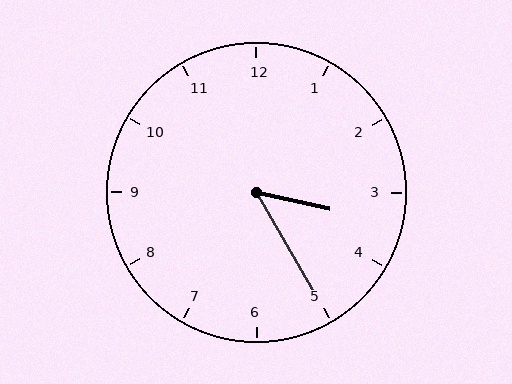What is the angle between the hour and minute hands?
Approximately 48 degrees.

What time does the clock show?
3:25.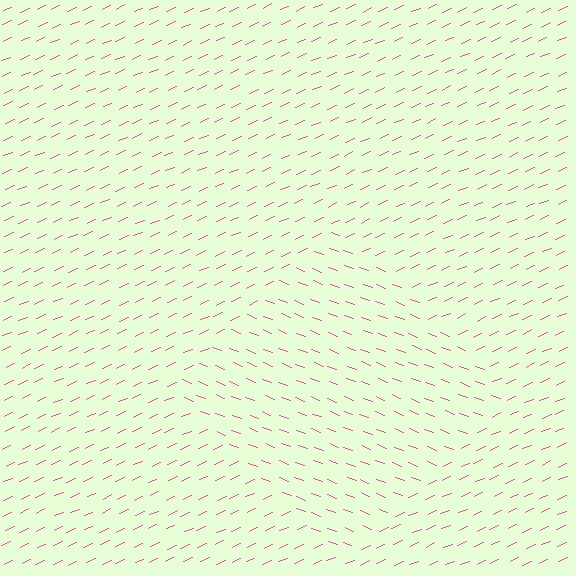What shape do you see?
I see a diamond.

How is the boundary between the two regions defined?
The boundary is defined purely by a change in line orientation (approximately 45 degrees difference). All lines are the same color and thickness.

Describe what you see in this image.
The image is filled with small pink line segments. A diamond region in the image has lines oriented differently from the surrounding lines, creating a visible texture boundary.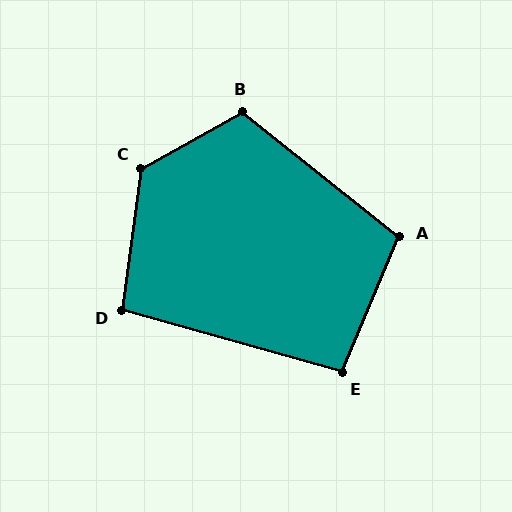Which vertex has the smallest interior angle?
E, at approximately 97 degrees.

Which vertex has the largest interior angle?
C, at approximately 127 degrees.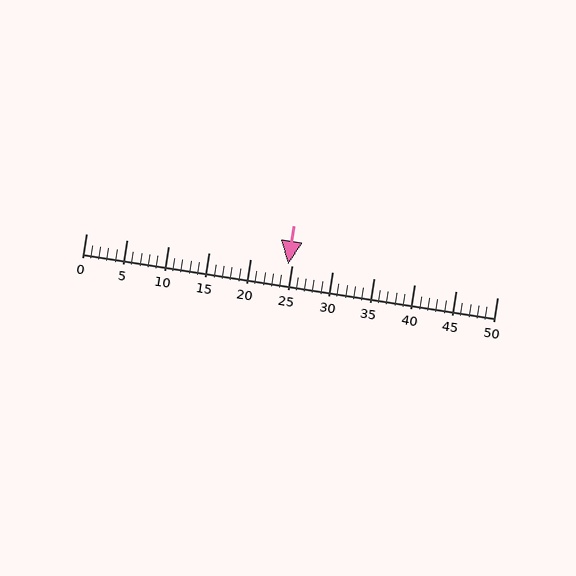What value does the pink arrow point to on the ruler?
The pink arrow points to approximately 25.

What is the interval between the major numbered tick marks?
The major tick marks are spaced 5 units apart.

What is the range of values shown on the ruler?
The ruler shows values from 0 to 50.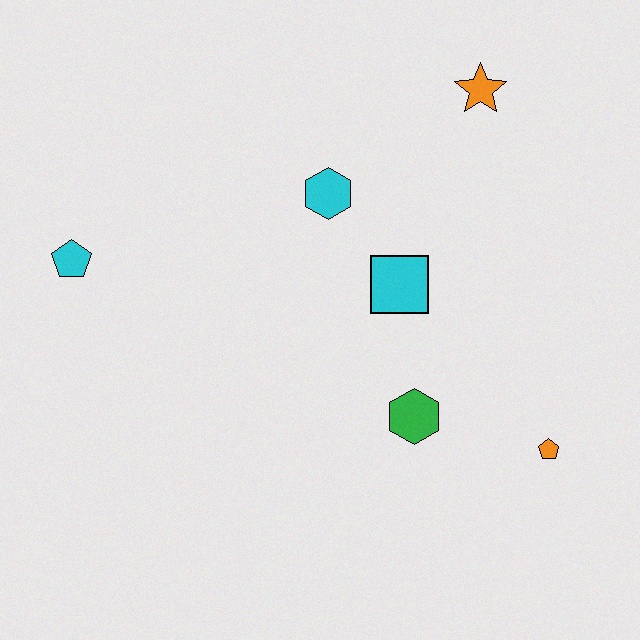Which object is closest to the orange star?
The cyan hexagon is closest to the orange star.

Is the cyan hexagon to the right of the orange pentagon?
No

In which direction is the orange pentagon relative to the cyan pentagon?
The orange pentagon is to the right of the cyan pentagon.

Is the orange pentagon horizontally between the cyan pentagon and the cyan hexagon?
No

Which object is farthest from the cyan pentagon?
The orange pentagon is farthest from the cyan pentagon.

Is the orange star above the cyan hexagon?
Yes